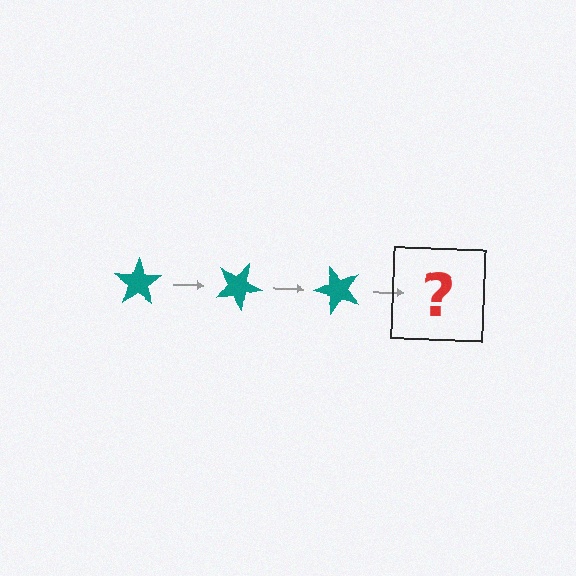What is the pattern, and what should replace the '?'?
The pattern is that the star rotates 25 degrees each step. The '?' should be a teal star rotated 75 degrees.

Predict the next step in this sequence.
The next step is a teal star rotated 75 degrees.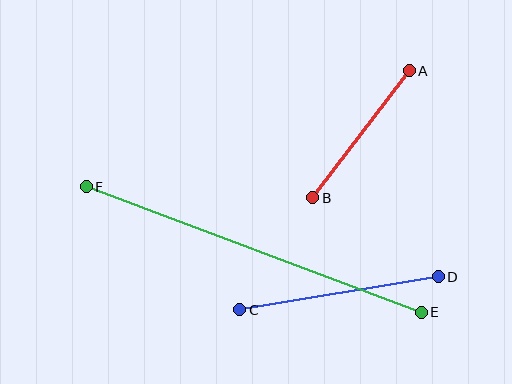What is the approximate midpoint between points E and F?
The midpoint is at approximately (254, 249) pixels.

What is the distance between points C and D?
The distance is approximately 201 pixels.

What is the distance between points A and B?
The distance is approximately 159 pixels.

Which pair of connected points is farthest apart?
Points E and F are farthest apart.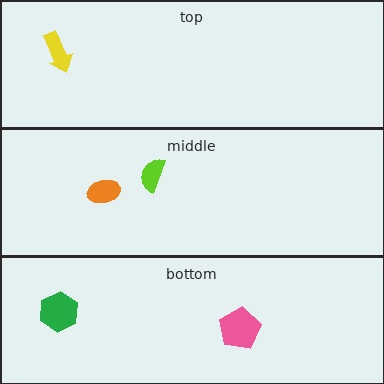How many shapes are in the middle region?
2.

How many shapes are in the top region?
1.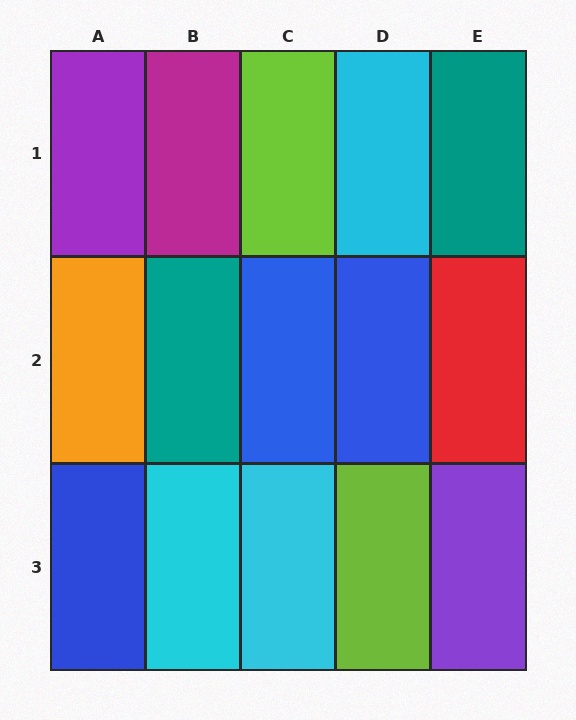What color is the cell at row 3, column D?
Lime.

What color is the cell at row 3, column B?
Cyan.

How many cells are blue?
3 cells are blue.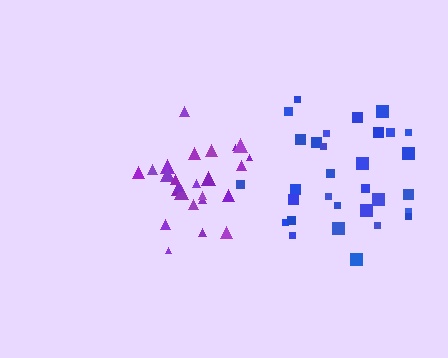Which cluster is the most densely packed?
Purple.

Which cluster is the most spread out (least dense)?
Blue.